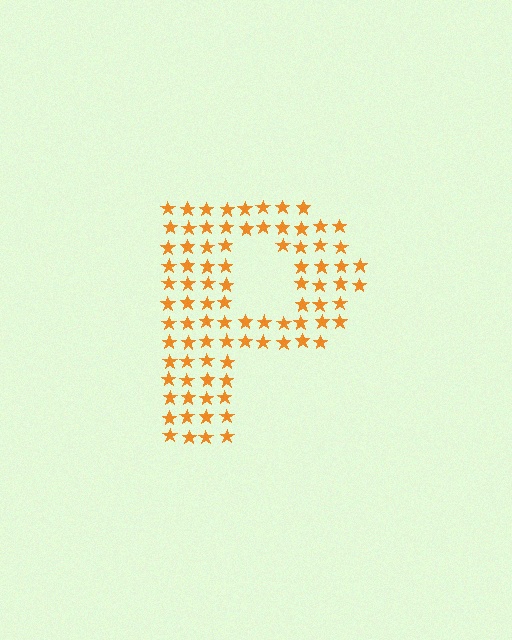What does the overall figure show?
The overall figure shows the letter P.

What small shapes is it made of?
It is made of small stars.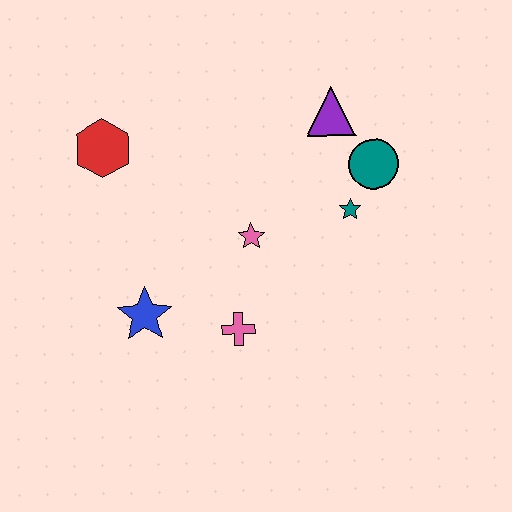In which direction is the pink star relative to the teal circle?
The pink star is to the left of the teal circle.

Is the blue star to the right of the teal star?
No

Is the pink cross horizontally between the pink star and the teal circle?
No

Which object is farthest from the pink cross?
The purple triangle is farthest from the pink cross.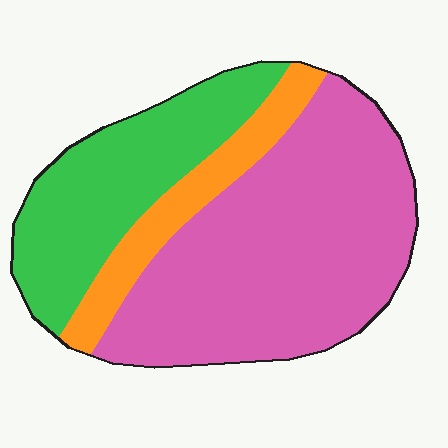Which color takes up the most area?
Pink, at roughly 55%.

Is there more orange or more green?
Green.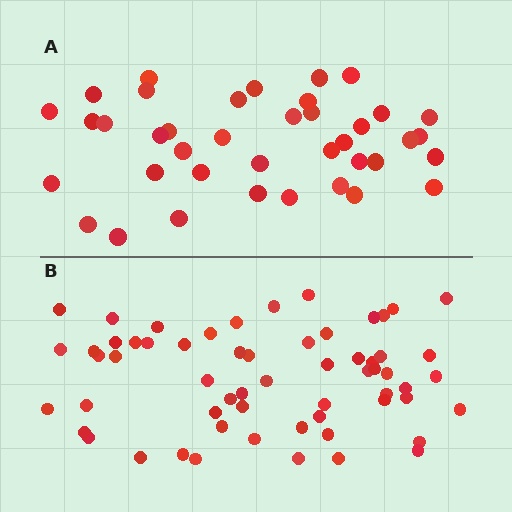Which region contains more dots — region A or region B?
Region B (the bottom region) has more dots.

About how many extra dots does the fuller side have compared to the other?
Region B has approximately 20 more dots than region A.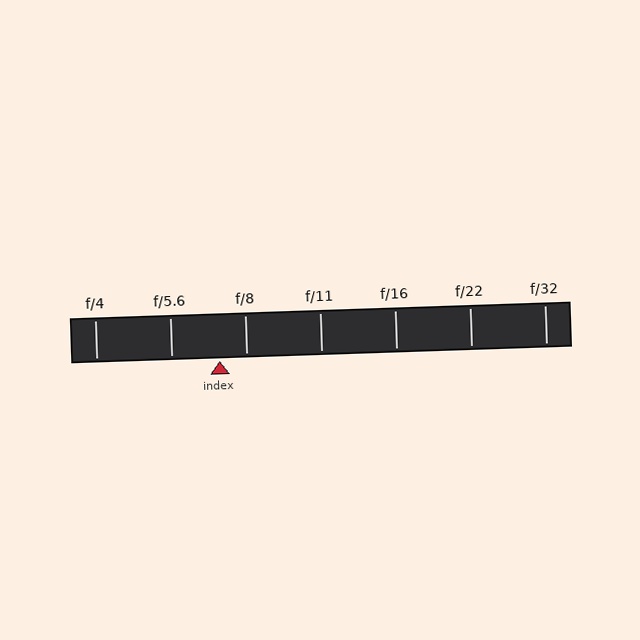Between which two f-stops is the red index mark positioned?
The index mark is between f/5.6 and f/8.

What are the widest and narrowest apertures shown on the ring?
The widest aperture shown is f/4 and the narrowest is f/32.